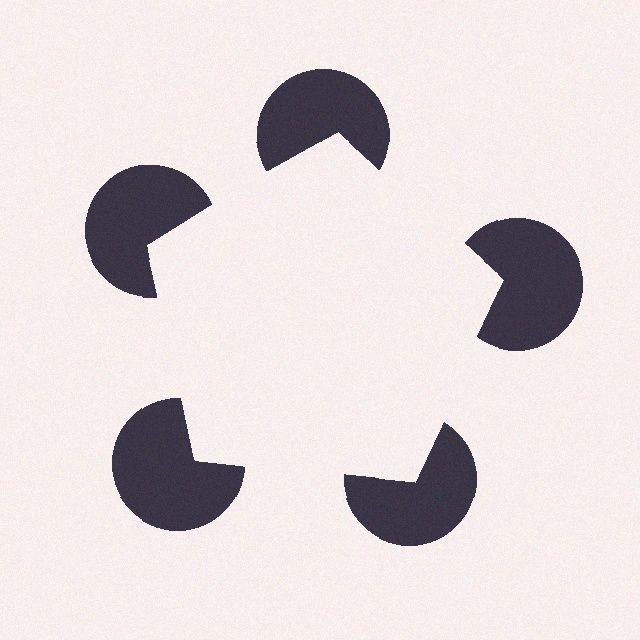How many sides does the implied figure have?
5 sides.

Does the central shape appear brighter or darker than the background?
It typically appears slightly brighter than the background, even though no actual brightness change is drawn.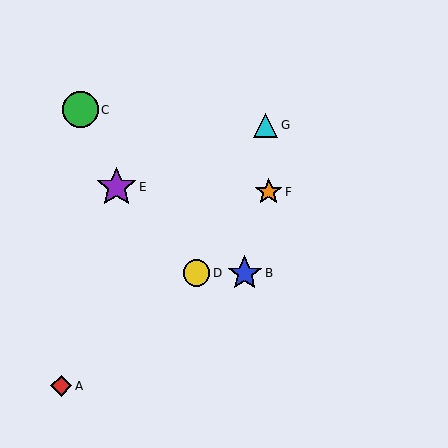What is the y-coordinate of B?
Object B is at y≈273.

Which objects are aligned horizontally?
Objects B, D are aligned horizontally.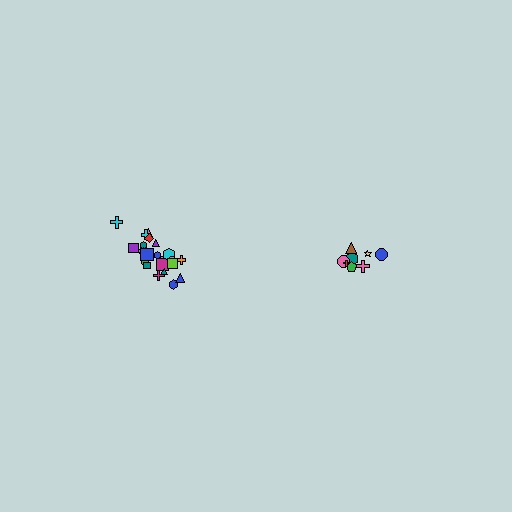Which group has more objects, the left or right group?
The left group.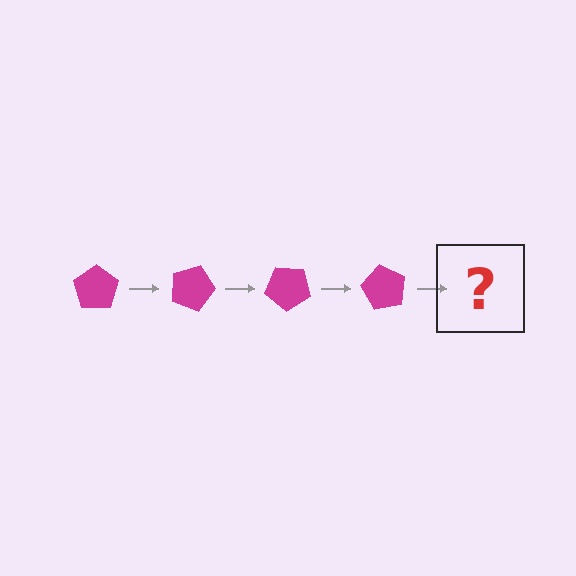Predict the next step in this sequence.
The next step is a magenta pentagon rotated 80 degrees.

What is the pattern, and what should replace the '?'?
The pattern is that the pentagon rotates 20 degrees each step. The '?' should be a magenta pentagon rotated 80 degrees.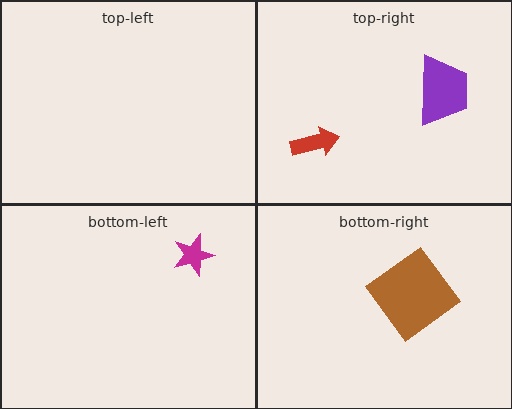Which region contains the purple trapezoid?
The top-right region.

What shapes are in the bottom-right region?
The brown diamond.